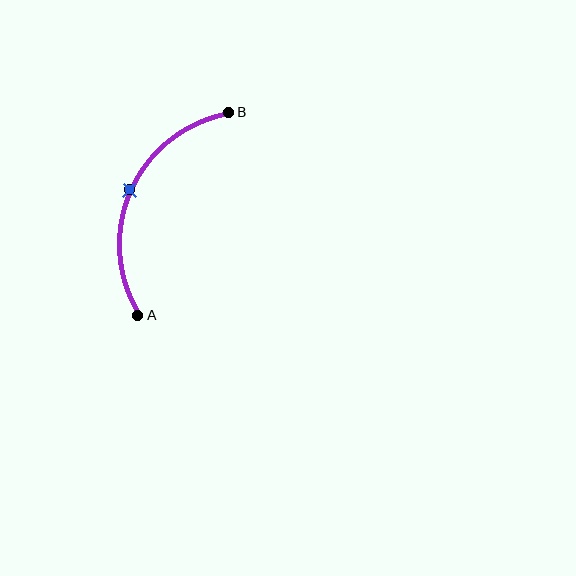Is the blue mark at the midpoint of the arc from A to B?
Yes. The blue mark lies on the arc at equal arc-length from both A and B — it is the arc midpoint.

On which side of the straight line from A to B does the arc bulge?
The arc bulges to the left of the straight line connecting A and B.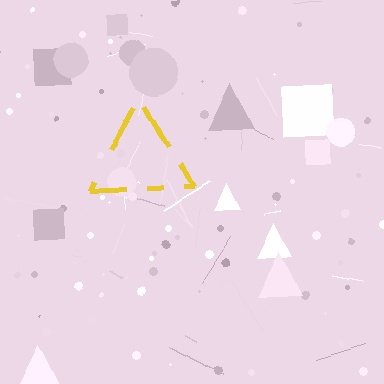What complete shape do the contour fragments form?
The contour fragments form a triangle.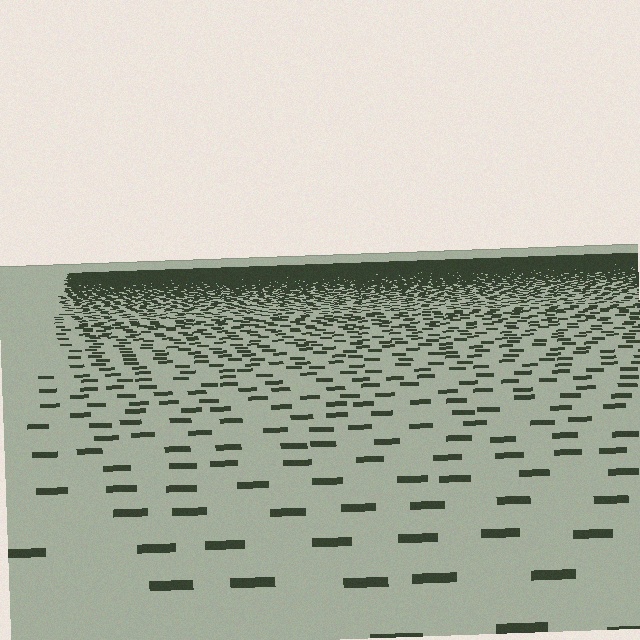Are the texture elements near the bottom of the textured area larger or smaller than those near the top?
Larger. Near the bottom, elements are closer to the viewer and appear at a bigger on-screen size.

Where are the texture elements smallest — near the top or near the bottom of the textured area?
Near the top.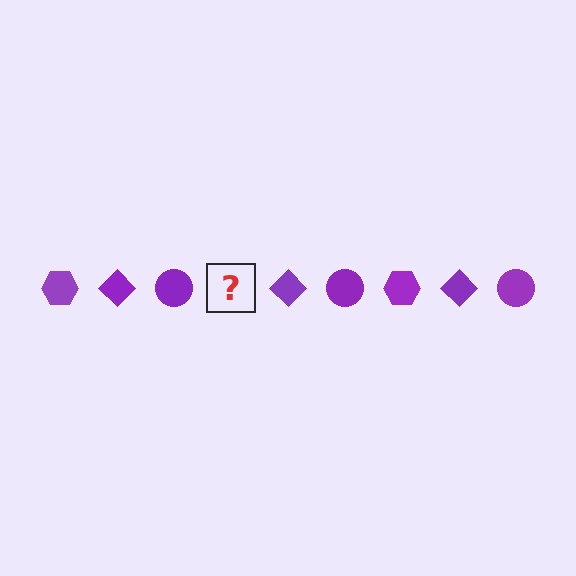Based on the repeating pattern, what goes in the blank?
The blank should be a purple hexagon.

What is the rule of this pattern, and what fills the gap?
The rule is that the pattern cycles through hexagon, diamond, circle shapes in purple. The gap should be filled with a purple hexagon.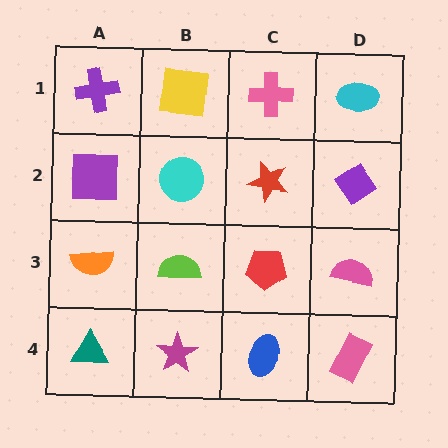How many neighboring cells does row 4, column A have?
2.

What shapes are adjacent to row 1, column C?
A red star (row 2, column C), a yellow square (row 1, column B), a cyan ellipse (row 1, column D).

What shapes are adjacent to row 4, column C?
A red pentagon (row 3, column C), a magenta star (row 4, column B), a pink rectangle (row 4, column D).